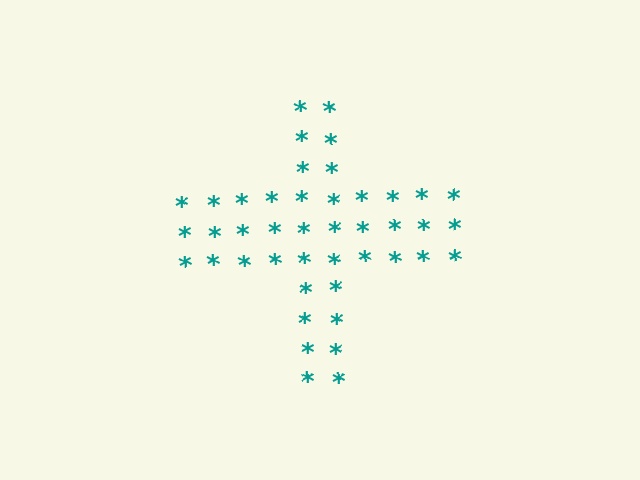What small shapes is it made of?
It is made of small asterisks.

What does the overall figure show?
The overall figure shows a cross.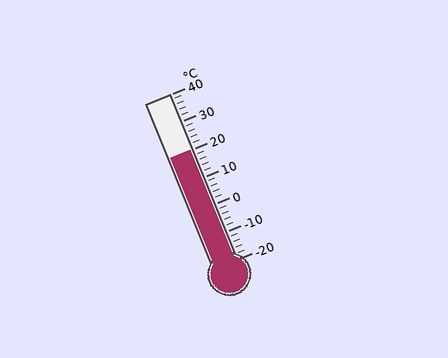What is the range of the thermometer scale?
The thermometer scale ranges from -20°C to 40°C.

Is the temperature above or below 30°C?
The temperature is below 30°C.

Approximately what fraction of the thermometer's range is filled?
The thermometer is filled to approximately 65% of its range.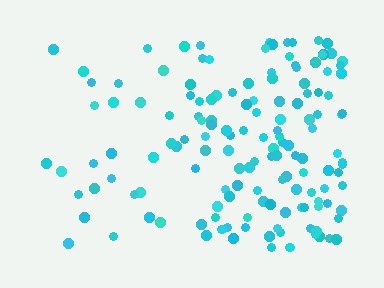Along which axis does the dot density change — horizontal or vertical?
Horizontal.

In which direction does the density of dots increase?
From left to right, with the right side densest.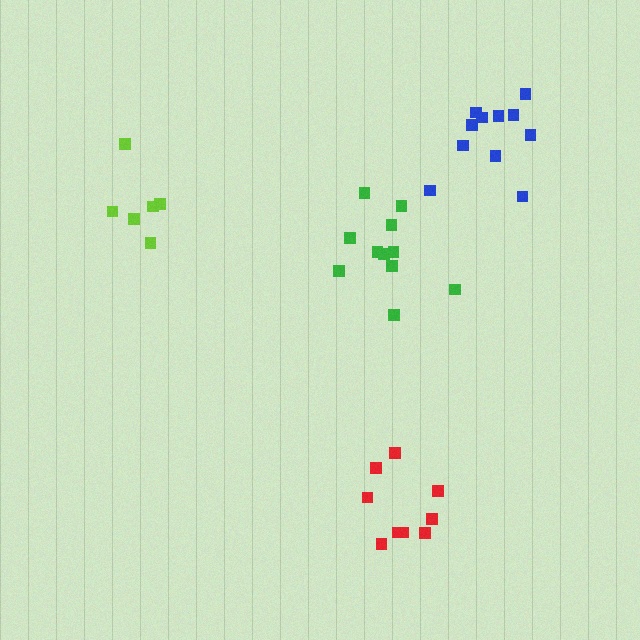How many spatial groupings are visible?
There are 4 spatial groupings.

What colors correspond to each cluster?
The clusters are colored: green, red, lime, blue.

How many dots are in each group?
Group 1: 11 dots, Group 2: 9 dots, Group 3: 7 dots, Group 4: 11 dots (38 total).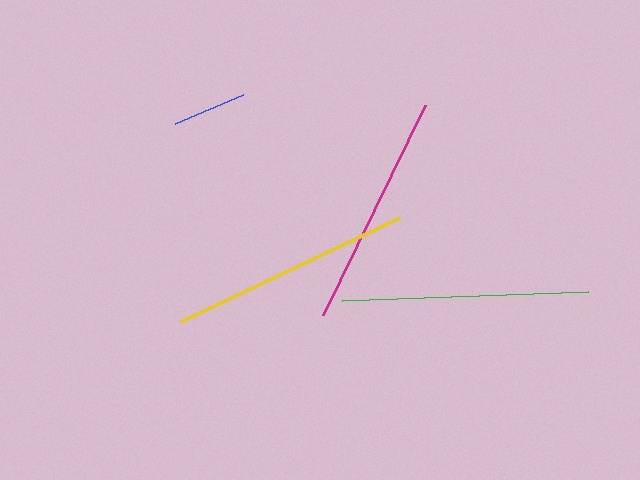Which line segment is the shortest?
The blue line is the shortest at approximately 74 pixels.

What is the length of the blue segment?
The blue segment is approximately 74 pixels long.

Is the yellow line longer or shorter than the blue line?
The yellow line is longer than the blue line.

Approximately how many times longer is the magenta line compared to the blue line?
The magenta line is approximately 3.2 times the length of the blue line.